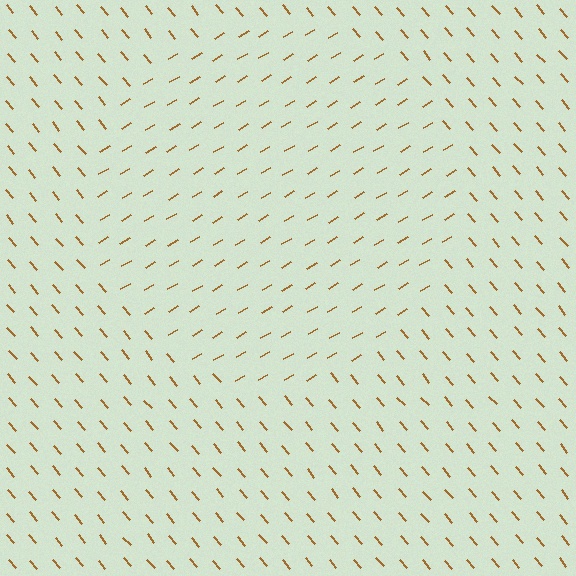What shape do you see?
I see a circle.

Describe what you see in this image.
The image is filled with small brown line segments. A circle region in the image has lines oriented differently from the surrounding lines, creating a visible texture boundary.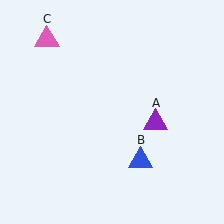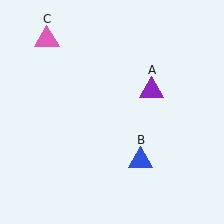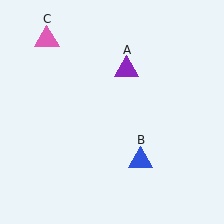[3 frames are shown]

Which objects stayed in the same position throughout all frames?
Blue triangle (object B) and pink triangle (object C) remained stationary.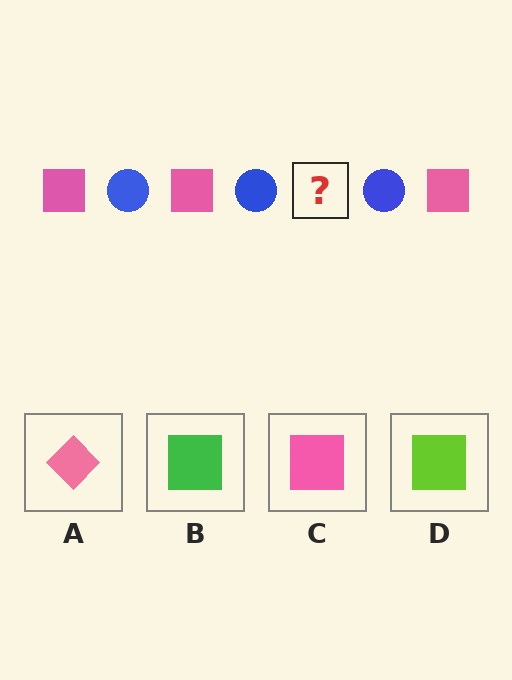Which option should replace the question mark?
Option C.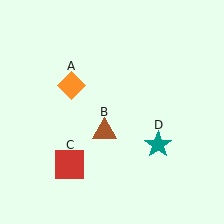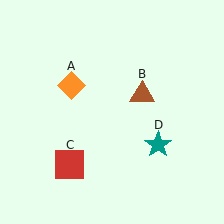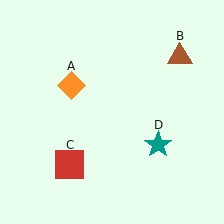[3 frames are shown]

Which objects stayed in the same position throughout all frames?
Orange diamond (object A) and red square (object C) and teal star (object D) remained stationary.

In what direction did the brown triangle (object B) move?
The brown triangle (object B) moved up and to the right.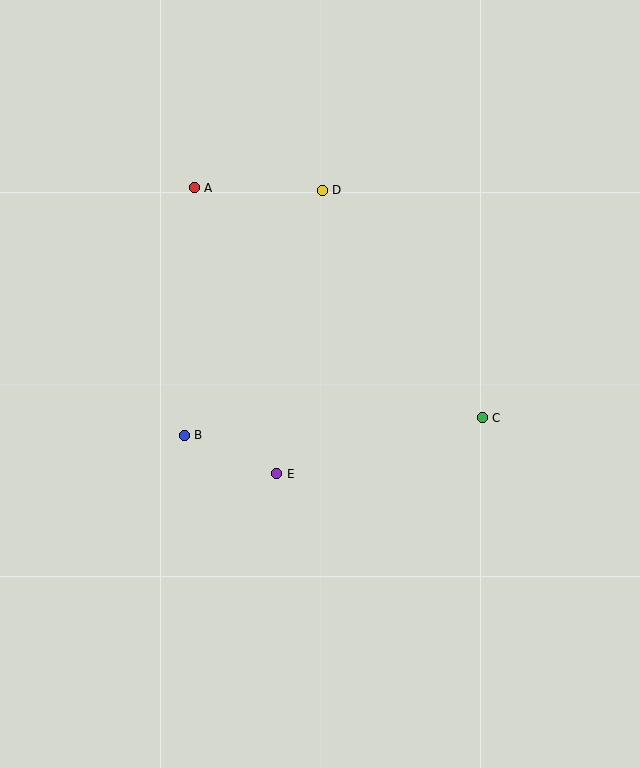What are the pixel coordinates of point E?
Point E is at (277, 474).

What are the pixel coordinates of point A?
Point A is at (194, 188).